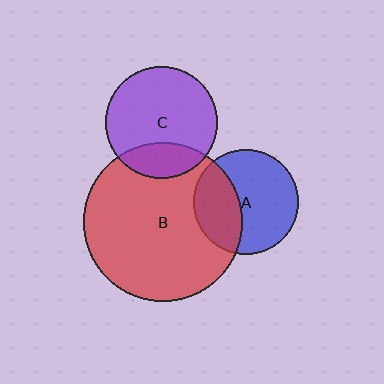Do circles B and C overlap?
Yes.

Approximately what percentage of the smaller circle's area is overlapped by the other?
Approximately 25%.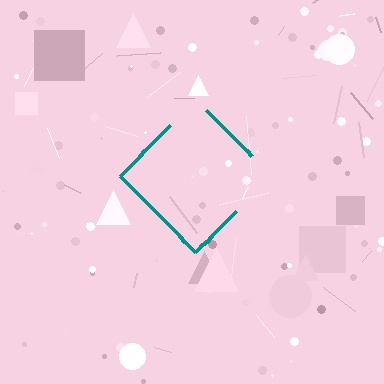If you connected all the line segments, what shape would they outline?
They would outline a diamond.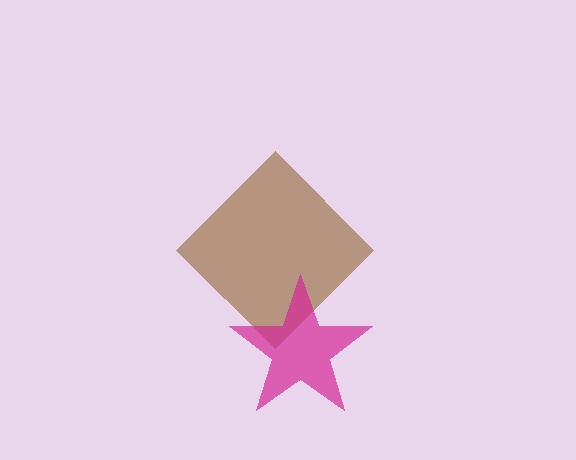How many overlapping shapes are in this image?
There are 2 overlapping shapes in the image.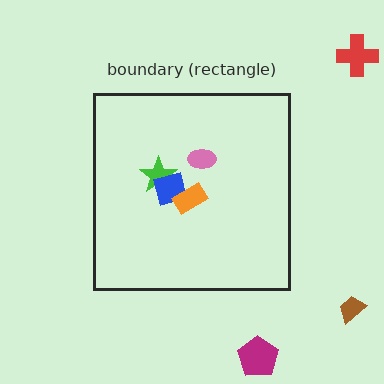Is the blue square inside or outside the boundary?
Inside.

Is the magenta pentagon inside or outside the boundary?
Outside.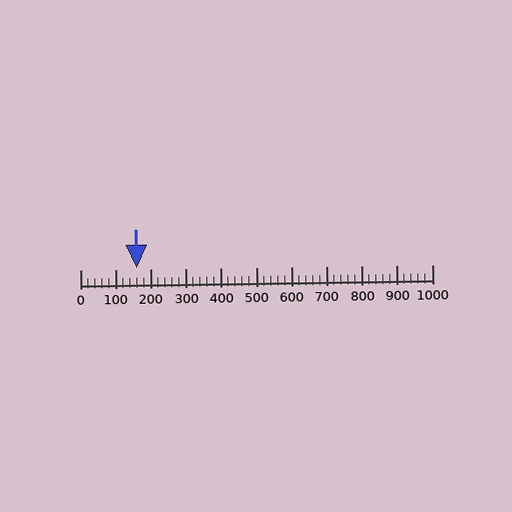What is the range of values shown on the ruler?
The ruler shows values from 0 to 1000.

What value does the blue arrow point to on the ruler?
The blue arrow points to approximately 160.